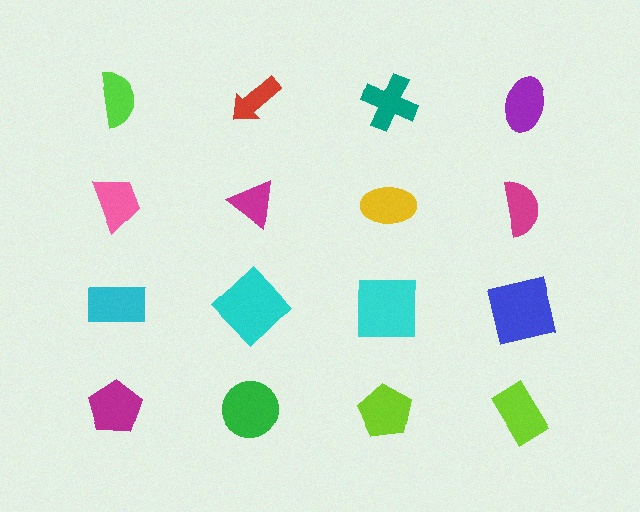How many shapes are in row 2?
4 shapes.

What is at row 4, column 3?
A lime pentagon.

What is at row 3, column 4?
A blue square.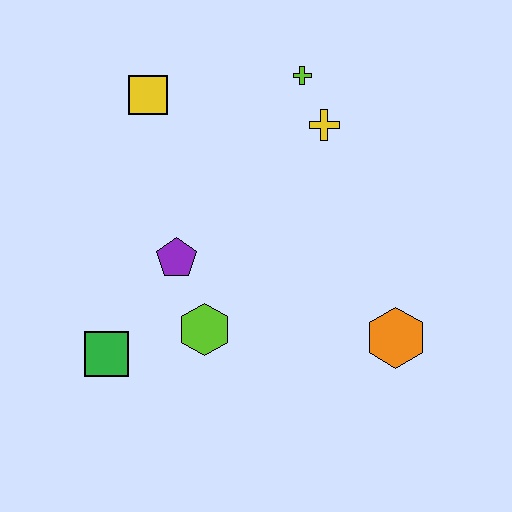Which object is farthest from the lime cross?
The green square is farthest from the lime cross.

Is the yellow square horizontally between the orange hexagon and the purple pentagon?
No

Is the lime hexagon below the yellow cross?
Yes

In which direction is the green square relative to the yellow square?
The green square is below the yellow square.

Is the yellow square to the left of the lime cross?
Yes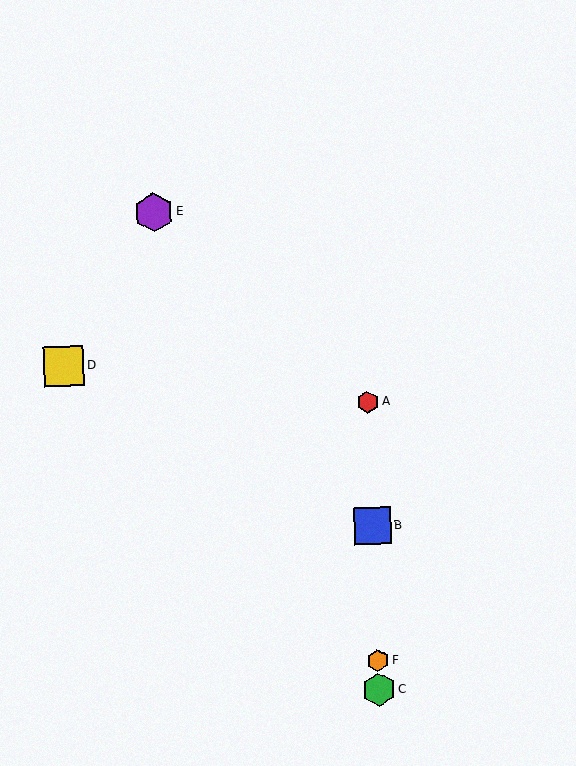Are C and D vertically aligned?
No, C is at x≈379 and D is at x≈64.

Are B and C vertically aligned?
Yes, both are at x≈373.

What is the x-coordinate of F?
Object F is at x≈378.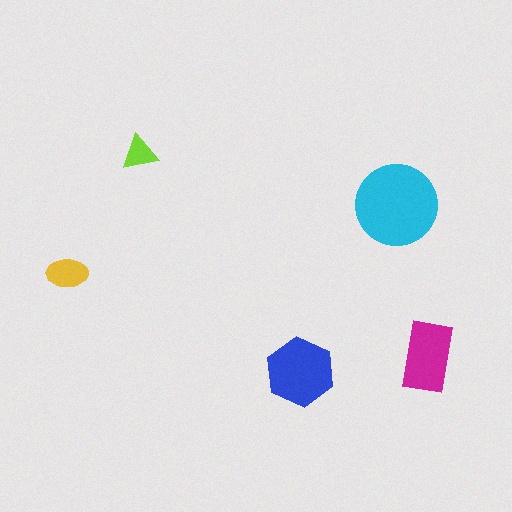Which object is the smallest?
The lime triangle.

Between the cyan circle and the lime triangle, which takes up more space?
The cyan circle.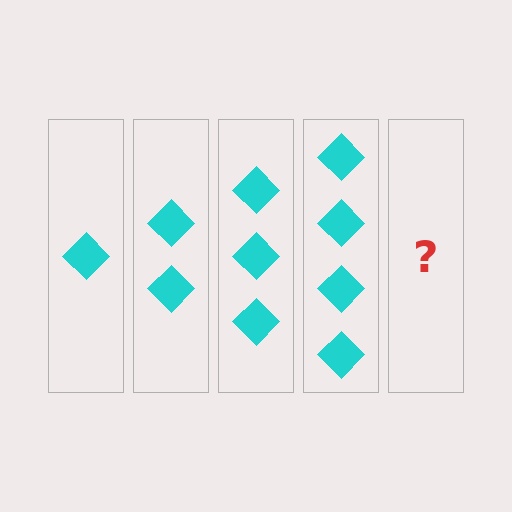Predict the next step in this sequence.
The next step is 5 diamonds.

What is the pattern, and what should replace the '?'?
The pattern is that each step adds one more diamond. The '?' should be 5 diamonds.